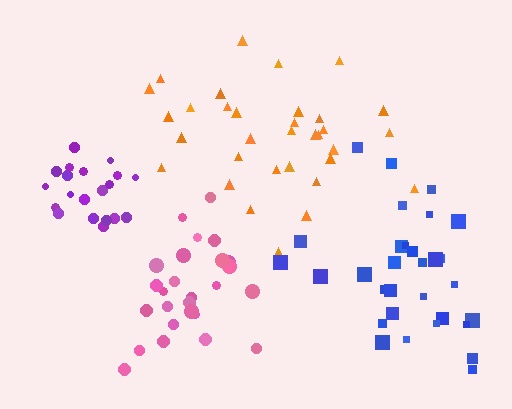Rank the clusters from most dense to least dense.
purple, pink, blue, orange.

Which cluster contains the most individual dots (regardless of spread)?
Orange (33).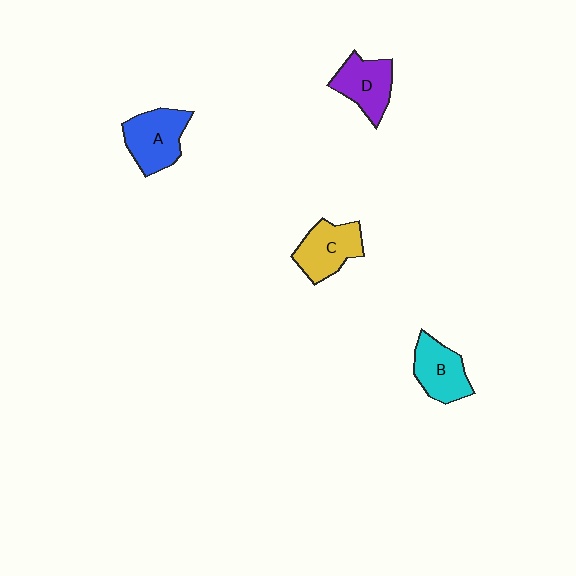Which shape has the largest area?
Shape A (blue).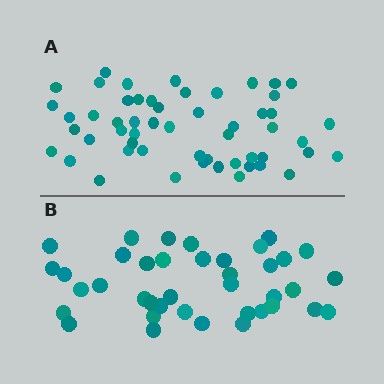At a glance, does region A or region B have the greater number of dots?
Region A (the top region) has more dots.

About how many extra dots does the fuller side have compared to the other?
Region A has approximately 15 more dots than region B.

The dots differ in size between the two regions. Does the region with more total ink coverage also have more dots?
No. Region B has more total ink coverage because its dots are larger, but region A actually contains more individual dots. Total area can be misleading — the number of items is what matters here.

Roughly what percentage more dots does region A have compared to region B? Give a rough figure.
About 40% more.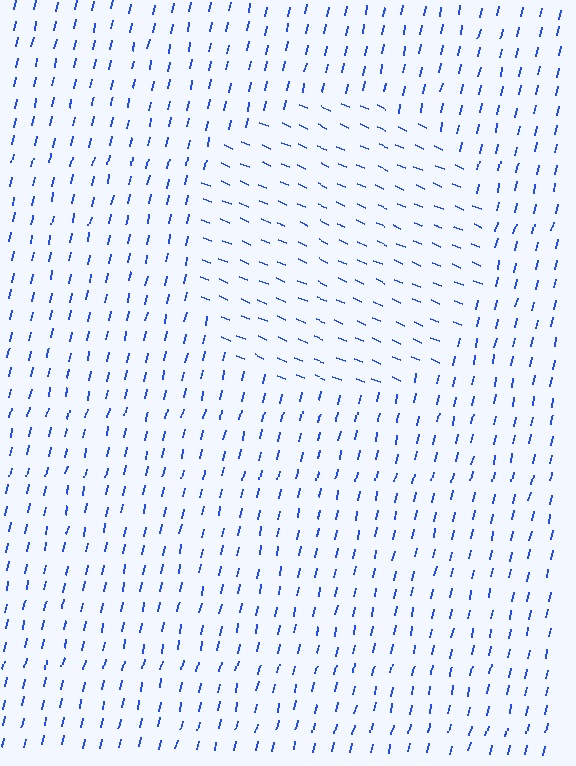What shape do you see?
I see a circle.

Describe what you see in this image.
The image is filled with small blue line segments. A circle region in the image has lines oriented differently from the surrounding lines, creating a visible texture boundary.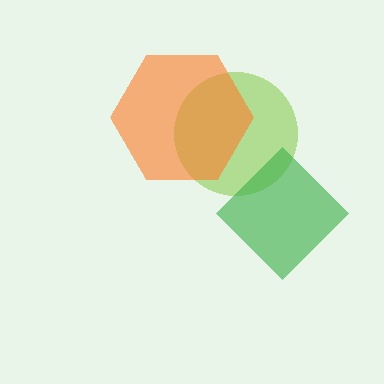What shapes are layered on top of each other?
The layered shapes are: a lime circle, a green diamond, an orange hexagon.